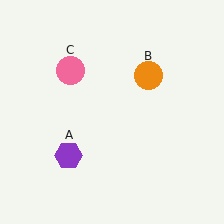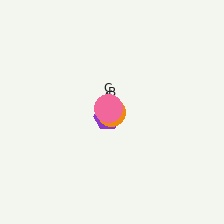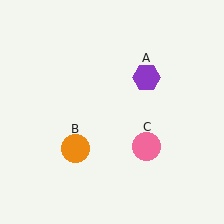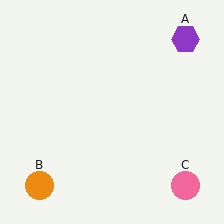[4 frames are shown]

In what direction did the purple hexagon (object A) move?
The purple hexagon (object A) moved up and to the right.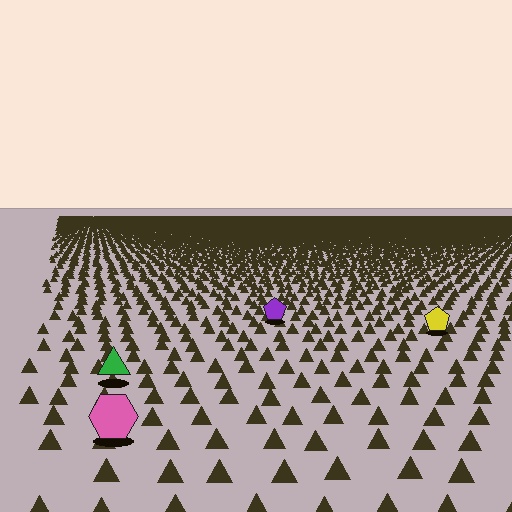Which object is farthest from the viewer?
The purple pentagon is farthest from the viewer. It appears smaller and the ground texture around it is denser.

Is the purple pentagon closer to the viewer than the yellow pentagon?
No. The yellow pentagon is closer — you can tell from the texture gradient: the ground texture is coarser near it.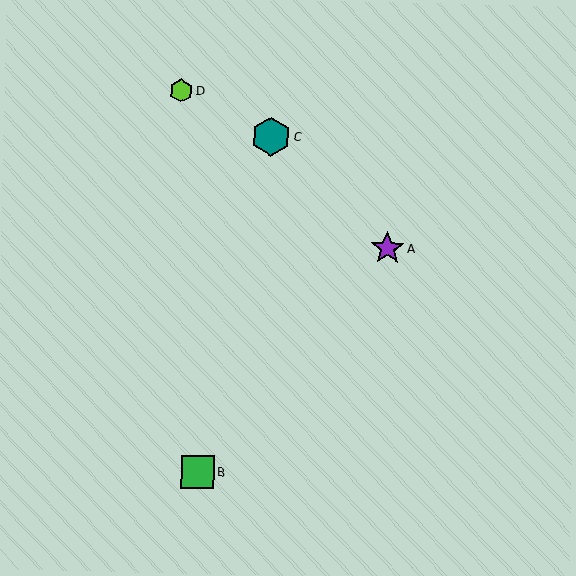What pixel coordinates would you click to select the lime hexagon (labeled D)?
Click at (181, 91) to select the lime hexagon D.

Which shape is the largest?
The teal hexagon (labeled C) is the largest.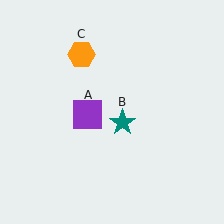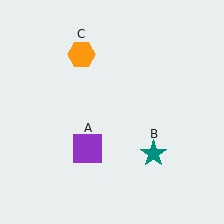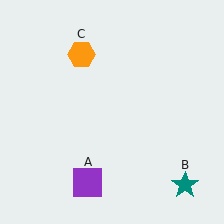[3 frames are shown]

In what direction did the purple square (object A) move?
The purple square (object A) moved down.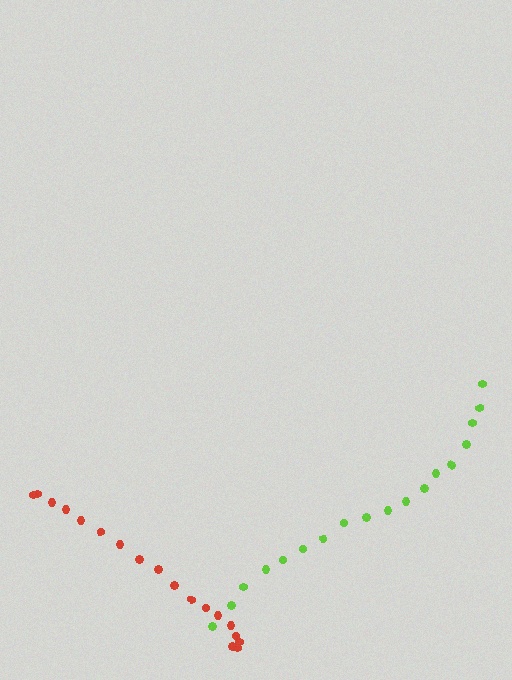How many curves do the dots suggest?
There are 2 distinct paths.